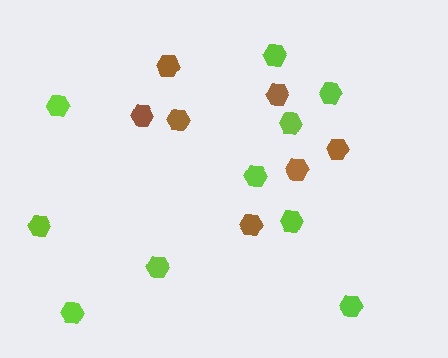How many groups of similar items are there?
There are 2 groups: one group of lime hexagons (10) and one group of brown hexagons (7).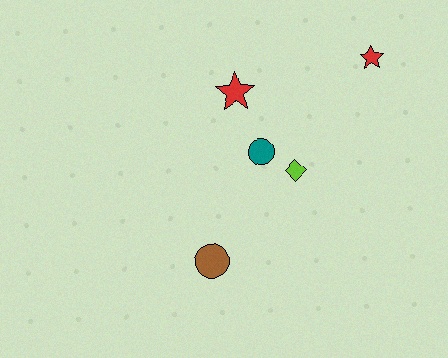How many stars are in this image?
There are 2 stars.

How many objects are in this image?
There are 5 objects.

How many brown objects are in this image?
There is 1 brown object.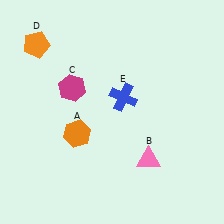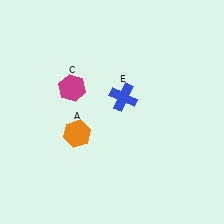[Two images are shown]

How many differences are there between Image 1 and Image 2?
There are 2 differences between the two images.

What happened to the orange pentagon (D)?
The orange pentagon (D) was removed in Image 2. It was in the top-left area of Image 1.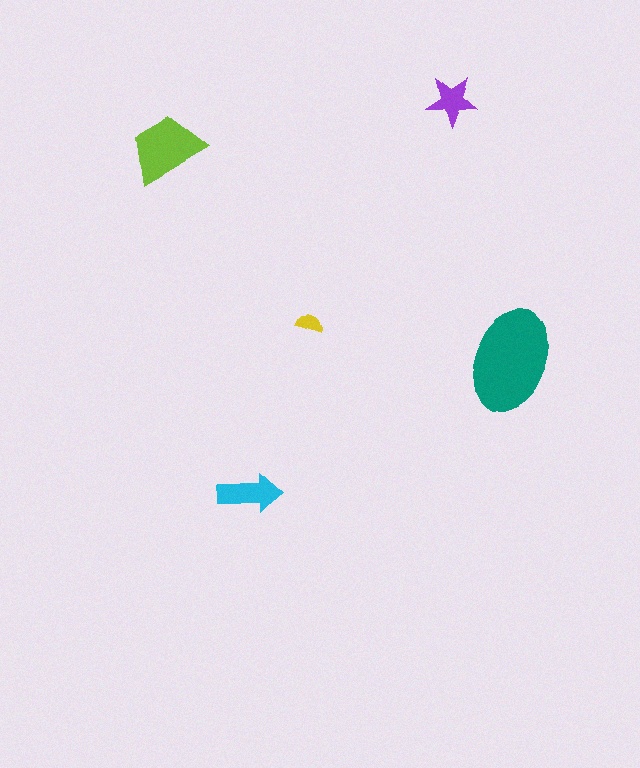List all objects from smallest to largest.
The yellow semicircle, the purple star, the cyan arrow, the lime trapezoid, the teal ellipse.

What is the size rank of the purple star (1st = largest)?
4th.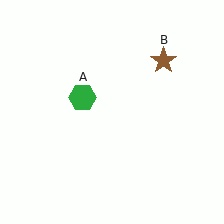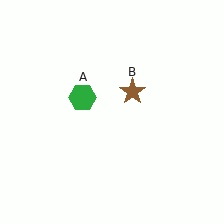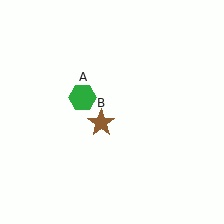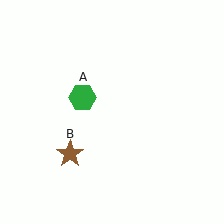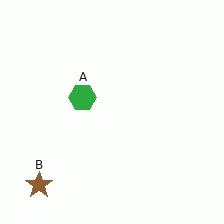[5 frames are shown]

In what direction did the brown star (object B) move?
The brown star (object B) moved down and to the left.